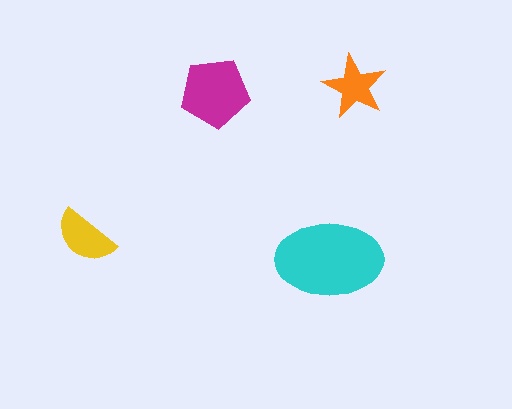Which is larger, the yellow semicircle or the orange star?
The yellow semicircle.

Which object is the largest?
The cyan ellipse.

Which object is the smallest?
The orange star.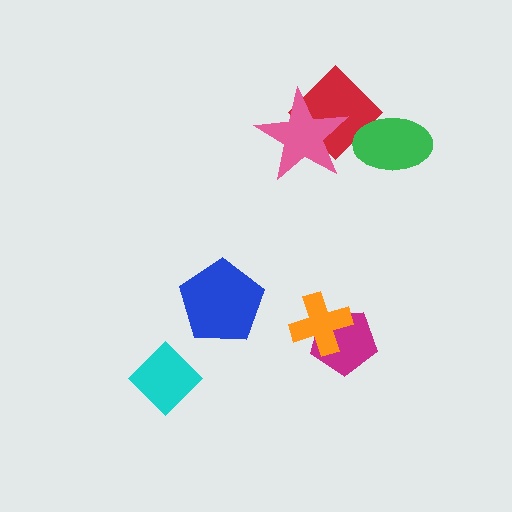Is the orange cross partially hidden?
No, no other shape covers it.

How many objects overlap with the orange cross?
1 object overlaps with the orange cross.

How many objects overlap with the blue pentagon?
0 objects overlap with the blue pentagon.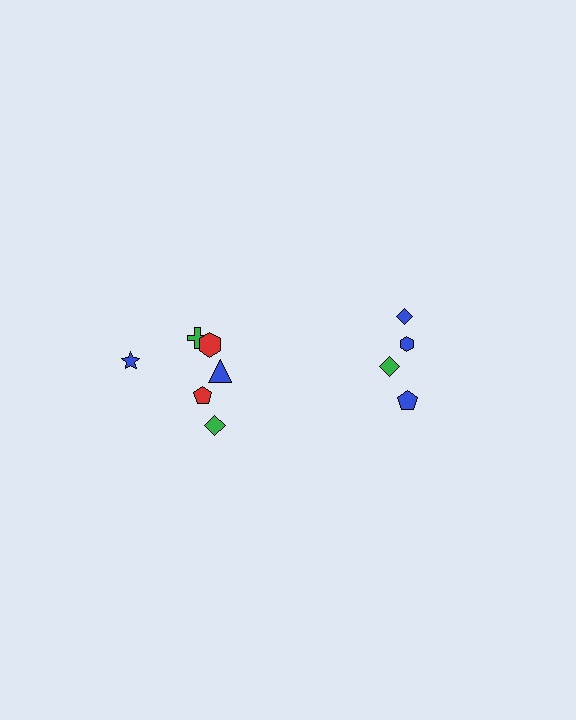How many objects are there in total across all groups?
There are 10 objects.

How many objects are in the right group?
There are 4 objects.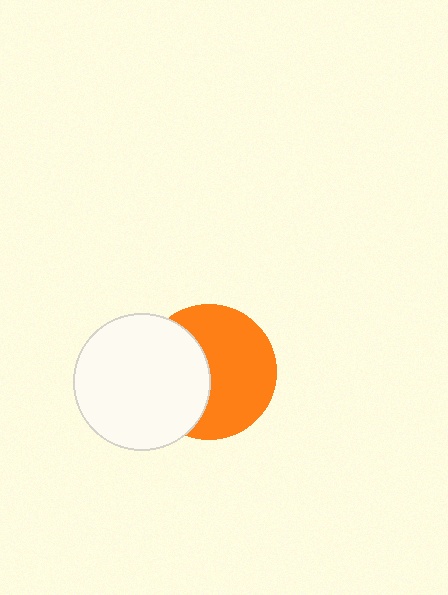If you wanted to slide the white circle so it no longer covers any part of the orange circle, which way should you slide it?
Slide it left — that is the most direct way to separate the two shapes.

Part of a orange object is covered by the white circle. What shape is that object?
It is a circle.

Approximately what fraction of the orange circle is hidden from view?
Roughly 40% of the orange circle is hidden behind the white circle.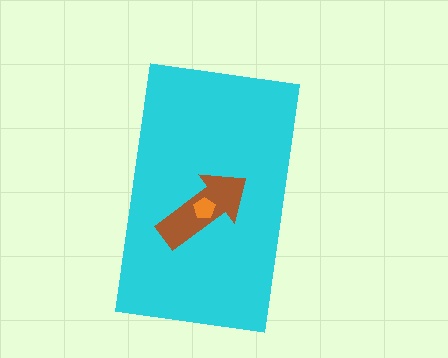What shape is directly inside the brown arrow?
The orange pentagon.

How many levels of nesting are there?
3.